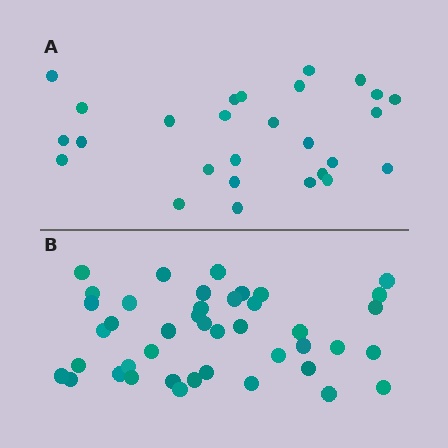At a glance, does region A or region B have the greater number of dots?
Region B (the bottom region) has more dots.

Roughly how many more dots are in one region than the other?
Region B has approximately 15 more dots than region A.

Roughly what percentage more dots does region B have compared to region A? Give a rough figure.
About 55% more.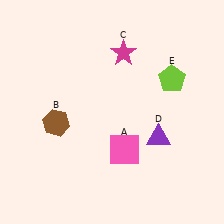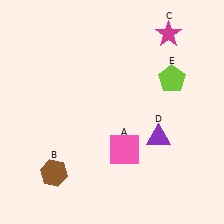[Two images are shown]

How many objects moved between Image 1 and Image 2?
2 objects moved between the two images.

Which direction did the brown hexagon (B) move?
The brown hexagon (B) moved down.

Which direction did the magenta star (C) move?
The magenta star (C) moved right.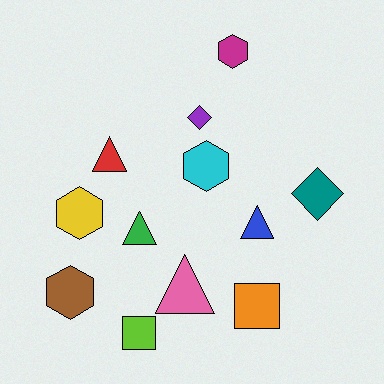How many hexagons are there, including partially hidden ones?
There are 4 hexagons.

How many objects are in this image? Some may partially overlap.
There are 12 objects.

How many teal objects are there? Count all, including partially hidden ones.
There is 1 teal object.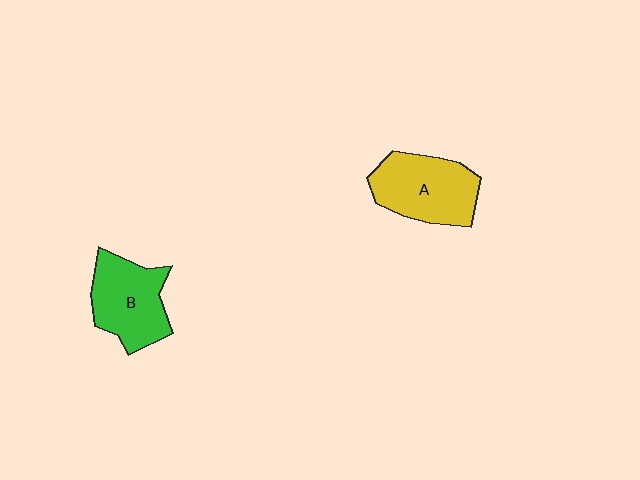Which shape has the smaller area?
Shape B (green).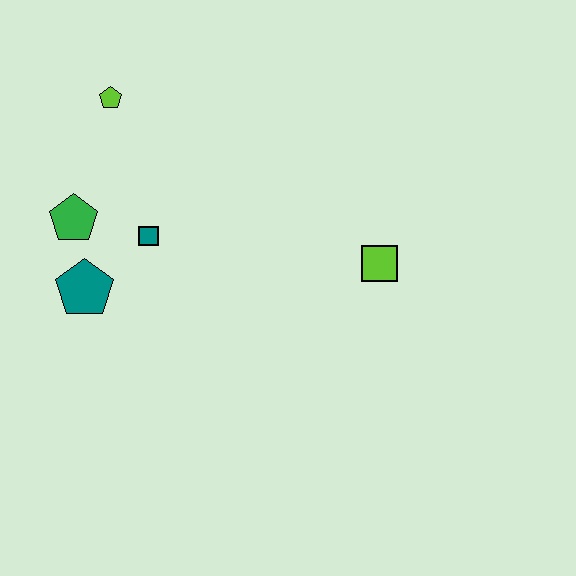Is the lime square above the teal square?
No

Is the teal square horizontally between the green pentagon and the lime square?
Yes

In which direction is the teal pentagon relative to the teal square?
The teal pentagon is to the left of the teal square.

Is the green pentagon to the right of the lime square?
No